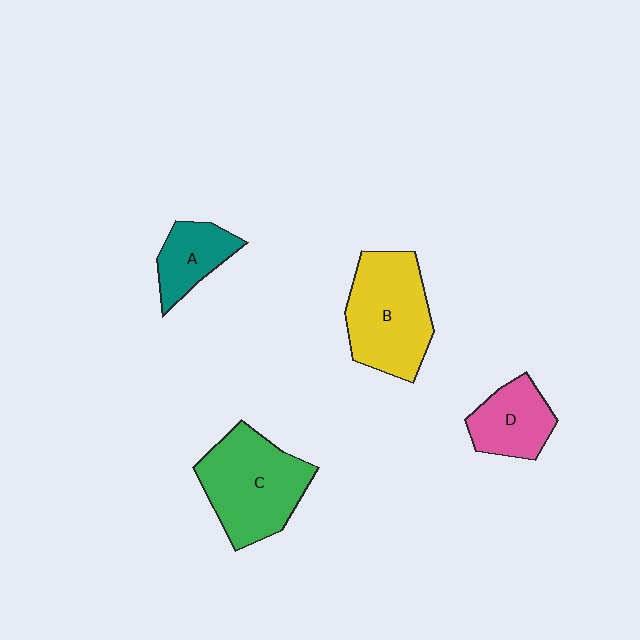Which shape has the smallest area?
Shape A (teal).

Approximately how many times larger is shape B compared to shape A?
Approximately 2.0 times.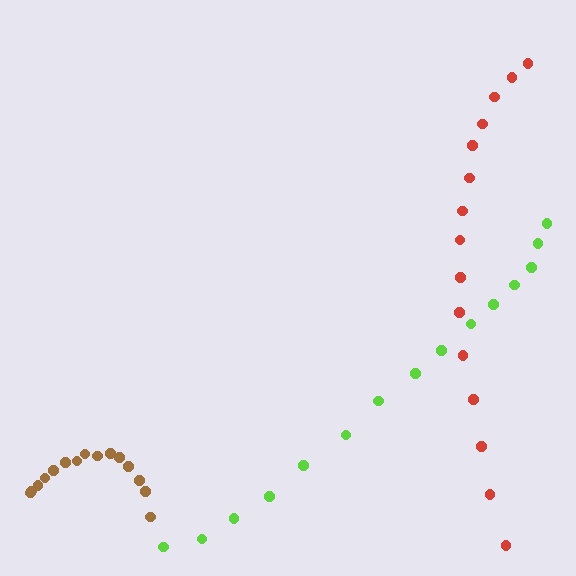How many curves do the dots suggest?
There are 3 distinct paths.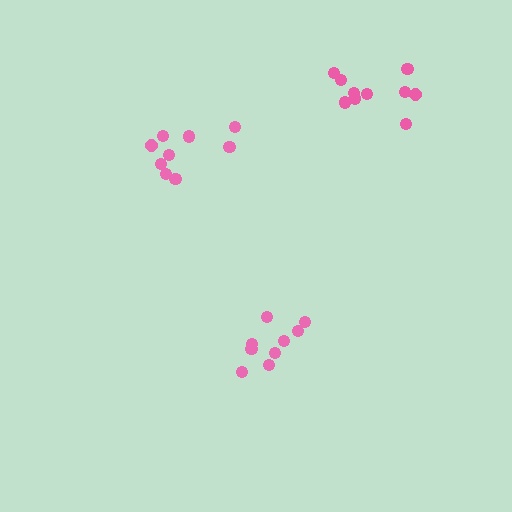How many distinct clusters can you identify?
There are 3 distinct clusters.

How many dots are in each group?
Group 1: 9 dots, Group 2: 9 dots, Group 3: 10 dots (28 total).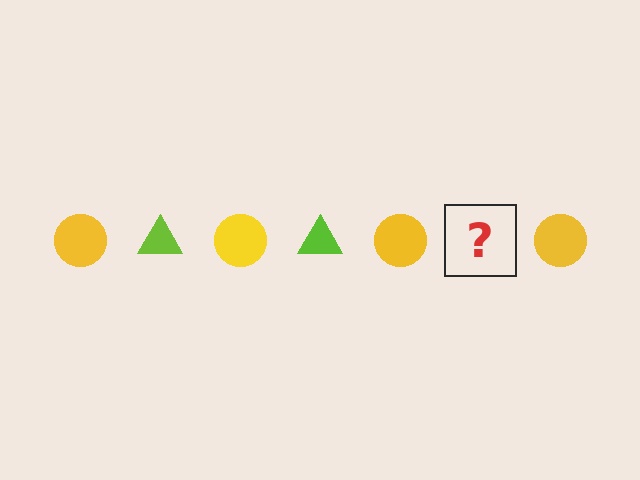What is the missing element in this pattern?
The missing element is a lime triangle.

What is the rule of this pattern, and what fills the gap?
The rule is that the pattern alternates between yellow circle and lime triangle. The gap should be filled with a lime triangle.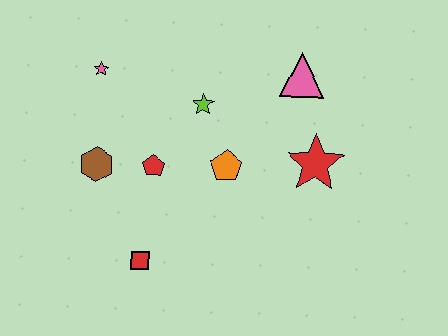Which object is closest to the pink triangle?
The red star is closest to the pink triangle.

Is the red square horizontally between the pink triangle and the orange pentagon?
No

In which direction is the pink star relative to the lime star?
The pink star is to the left of the lime star.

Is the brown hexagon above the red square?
Yes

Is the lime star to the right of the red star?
No